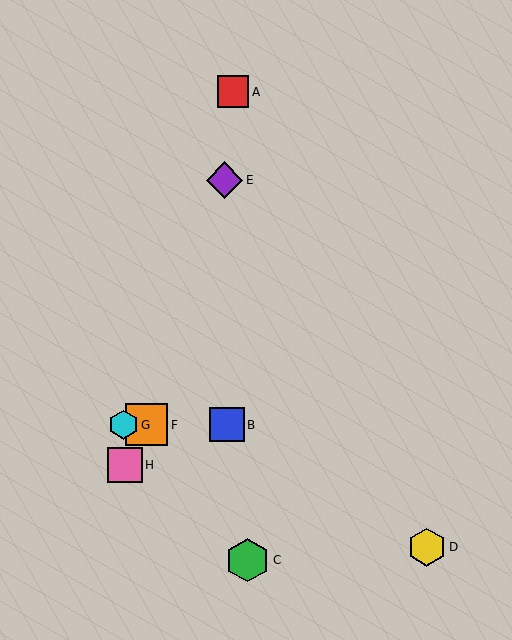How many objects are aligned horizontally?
3 objects (B, F, G) are aligned horizontally.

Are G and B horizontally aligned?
Yes, both are at y≈425.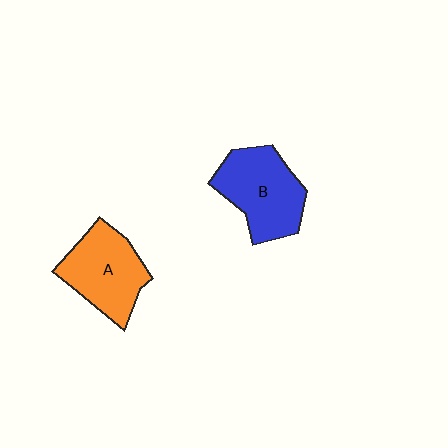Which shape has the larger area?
Shape B (blue).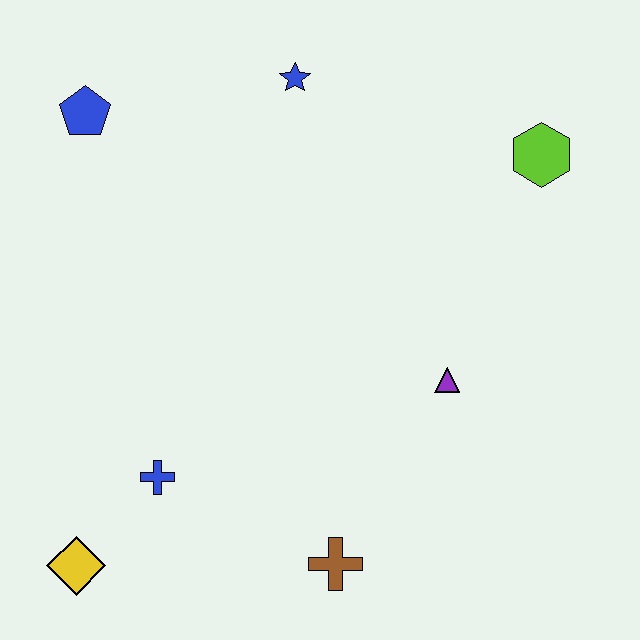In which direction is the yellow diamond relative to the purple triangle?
The yellow diamond is to the left of the purple triangle.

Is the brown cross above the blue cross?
No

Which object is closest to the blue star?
The blue pentagon is closest to the blue star.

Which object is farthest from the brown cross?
The blue pentagon is farthest from the brown cross.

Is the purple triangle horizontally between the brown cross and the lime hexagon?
Yes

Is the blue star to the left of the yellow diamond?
No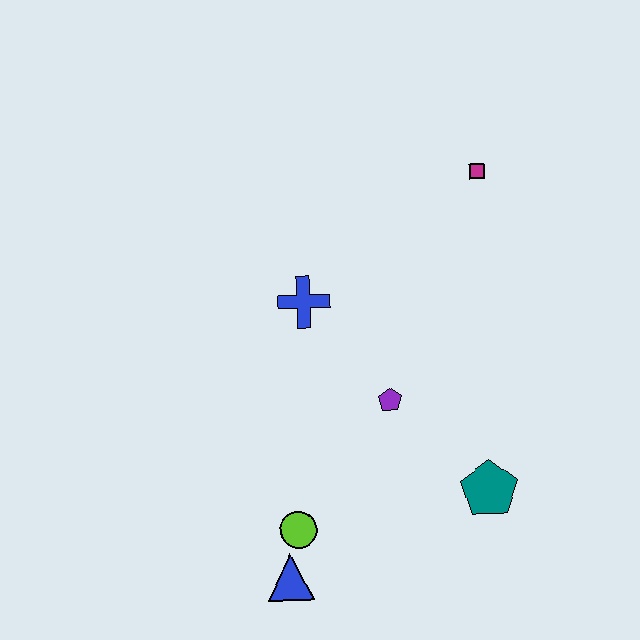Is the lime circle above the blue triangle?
Yes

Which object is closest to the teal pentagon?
The purple pentagon is closest to the teal pentagon.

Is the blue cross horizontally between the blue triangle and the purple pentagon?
Yes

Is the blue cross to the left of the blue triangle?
No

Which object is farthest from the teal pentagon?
The magenta square is farthest from the teal pentagon.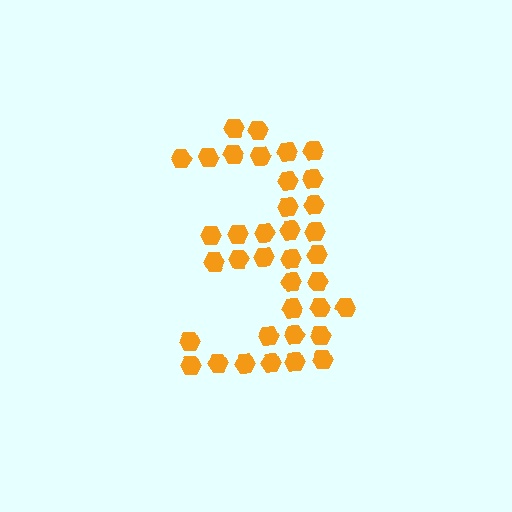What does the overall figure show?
The overall figure shows the digit 3.